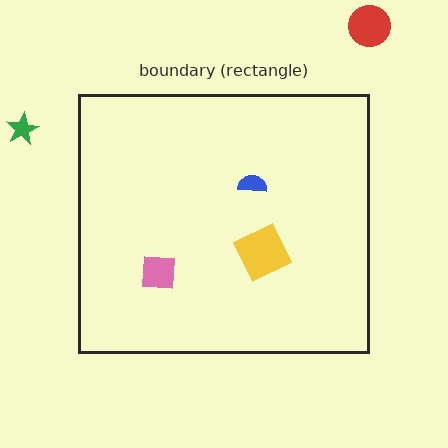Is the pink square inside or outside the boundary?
Inside.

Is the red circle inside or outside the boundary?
Outside.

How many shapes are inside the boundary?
3 inside, 2 outside.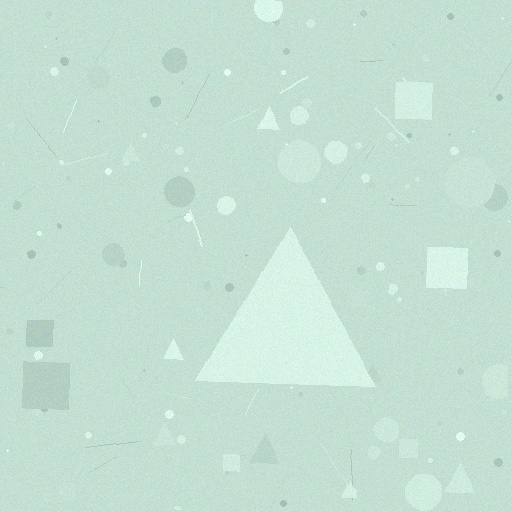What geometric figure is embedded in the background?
A triangle is embedded in the background.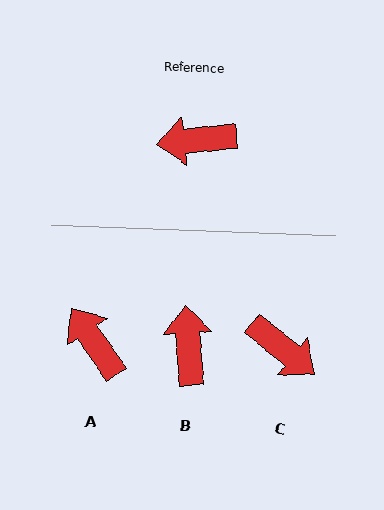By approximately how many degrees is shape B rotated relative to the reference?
Approximately 92 degrees clockwise.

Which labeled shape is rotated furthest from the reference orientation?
C, about 135 degrees away.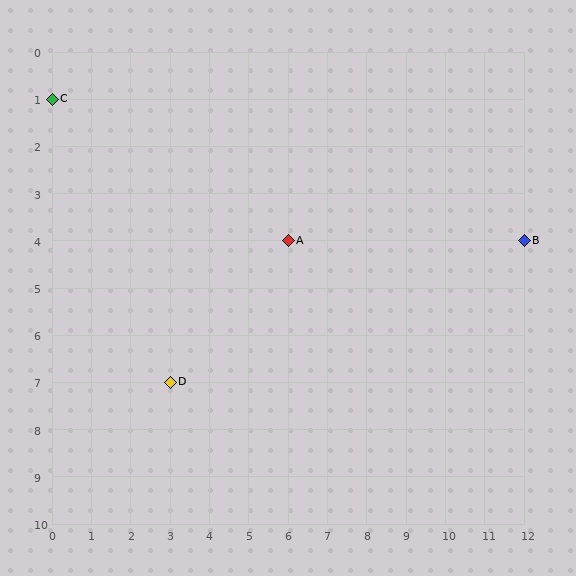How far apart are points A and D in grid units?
Points A and D are 3 columns and 3 rows apart (about 4.2 grid units diagonally).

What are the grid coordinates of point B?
Point B is at grid coordinates (12, 4).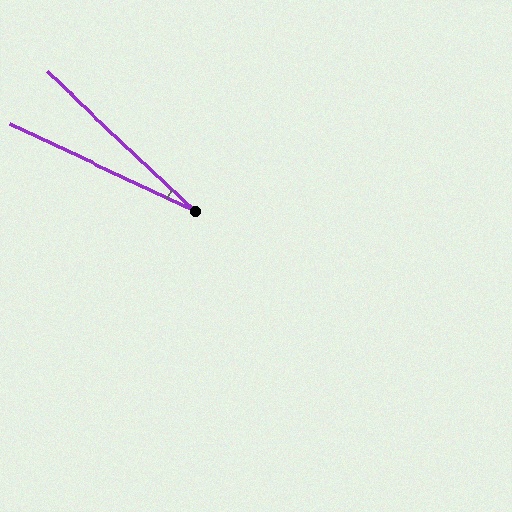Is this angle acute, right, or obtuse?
It is acute.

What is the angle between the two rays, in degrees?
Approximately 18 degrees.